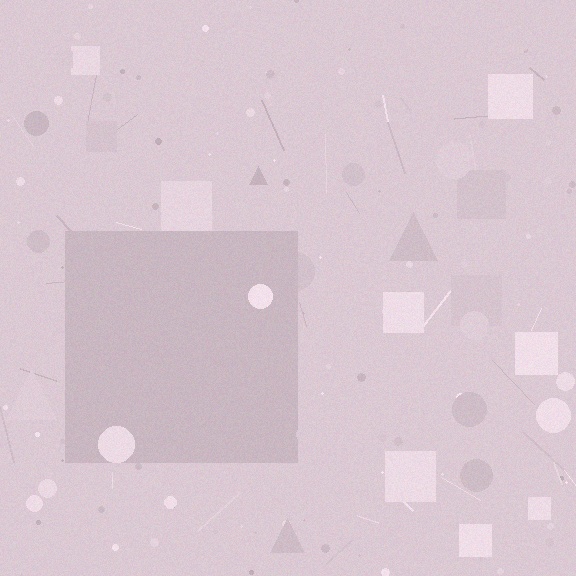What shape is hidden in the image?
A square is hidden in the image.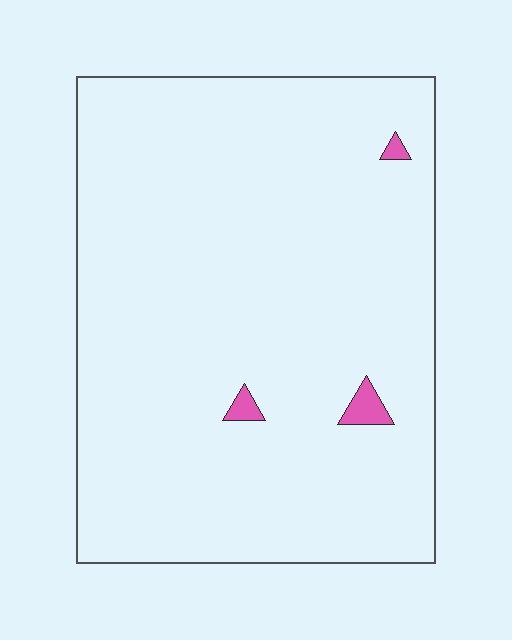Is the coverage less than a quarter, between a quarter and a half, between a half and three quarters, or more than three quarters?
Less than a quarter.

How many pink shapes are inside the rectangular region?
3.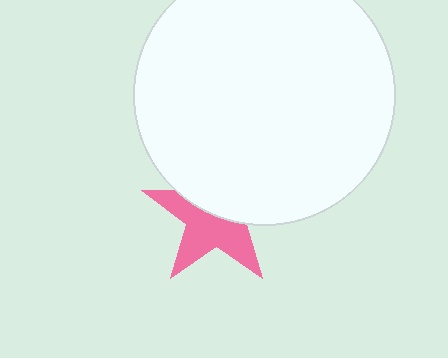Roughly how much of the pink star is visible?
About half of it is visible (roughly 54%).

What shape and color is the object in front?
The object in front is a white circle.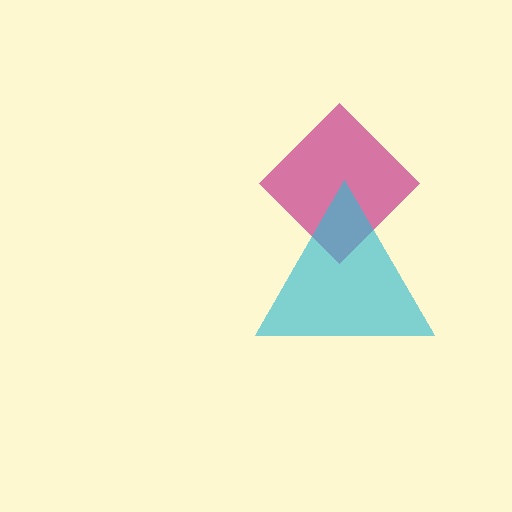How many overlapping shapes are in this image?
There are 2 overlapping shapes in the image.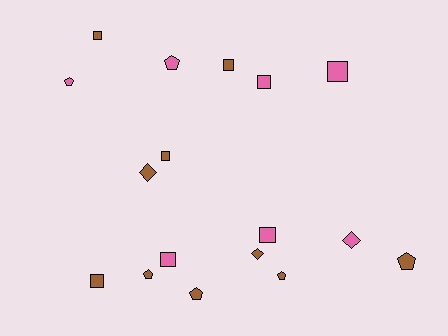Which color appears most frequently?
Brown, with 10 objects.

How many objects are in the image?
There are 17 objects.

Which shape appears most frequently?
Square, with 8 objects.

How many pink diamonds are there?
There is 1 pink diamond.